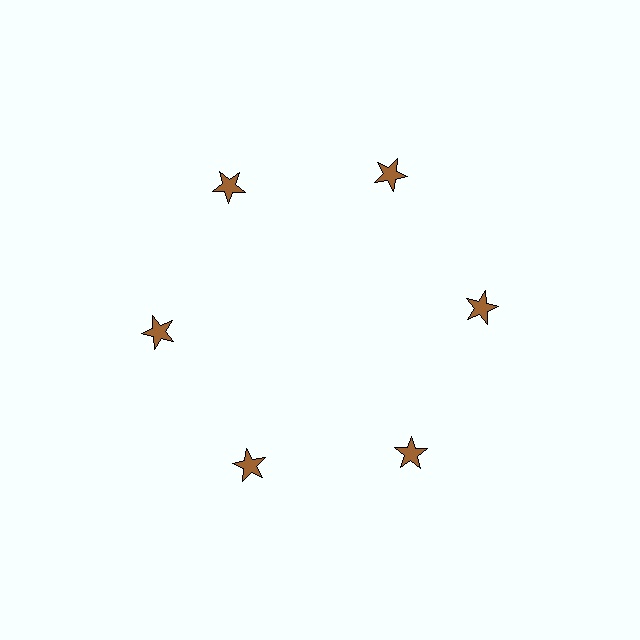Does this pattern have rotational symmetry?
Yes, this pattern has 6-fold rotational symmetry. It looks the same after rotating 60 degrees around the center.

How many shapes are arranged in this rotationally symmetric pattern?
There are 6 shapes, arranged in 6 groups of 1.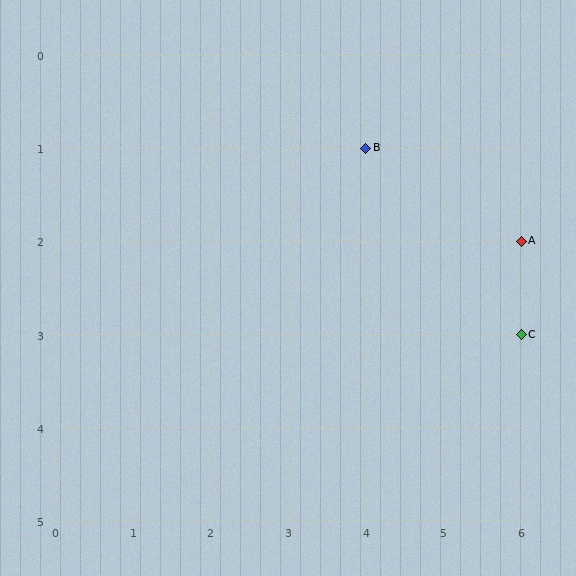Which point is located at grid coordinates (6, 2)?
Point A is at (6, 2).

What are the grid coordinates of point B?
Point B is at grid coordinates (4, 1).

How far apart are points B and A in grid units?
Points B and A are 2 columns and 1 row apart (about 2.2 grid units diagonally).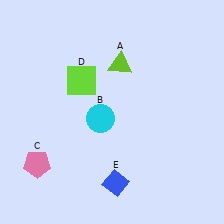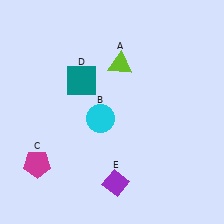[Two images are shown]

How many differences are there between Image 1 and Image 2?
There are 3 differences between the two images.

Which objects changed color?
C changed from pink to magenta. D changed from lime to teal. E changed from blue to purple.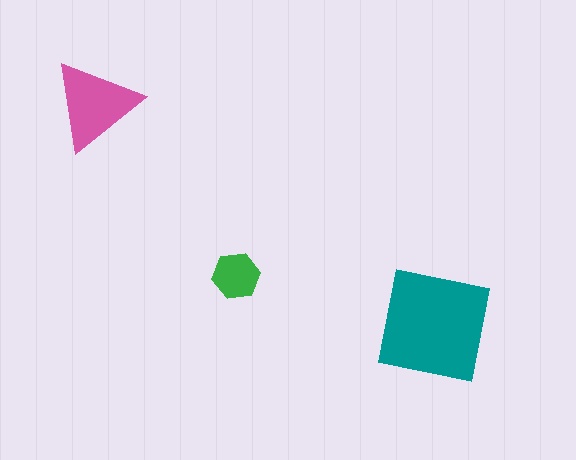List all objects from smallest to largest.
The green hexagon, the pink triangle, the teal square.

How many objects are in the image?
There are 3 objects in the image.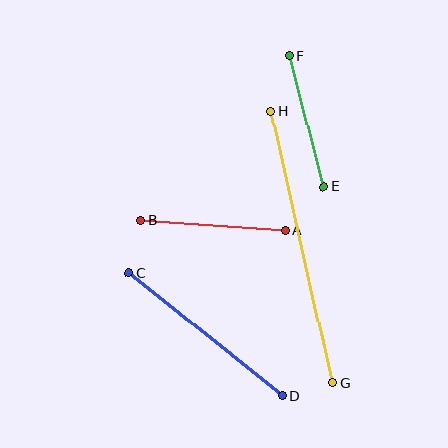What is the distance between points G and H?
The distance is approximately 279 pixels.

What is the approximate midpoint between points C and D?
The midpoint is at approximately (206, 334) pixels.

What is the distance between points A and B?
The distance is approximately 145 pixels.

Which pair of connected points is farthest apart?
Points G and H are farthest apart.